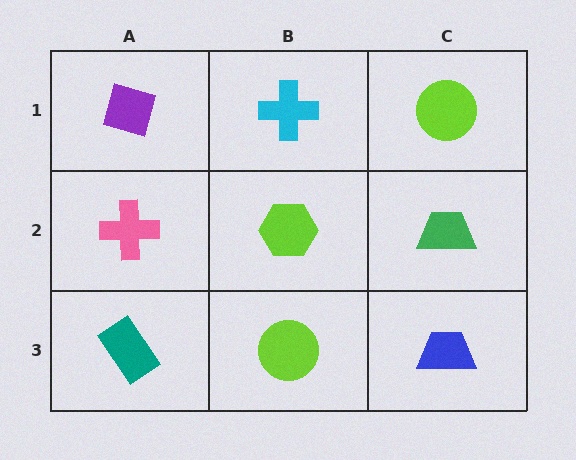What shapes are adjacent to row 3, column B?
A lime hexagon (row 2, column B), a teal rectangle (row 3, column A), a blue trapezoid (row 3, column C).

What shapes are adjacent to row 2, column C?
A lime circle (row 1, column C), a blue trapezoid (row 3, column C), a lime hexagon (row 2, column B).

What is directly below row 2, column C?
A blue trapezoid.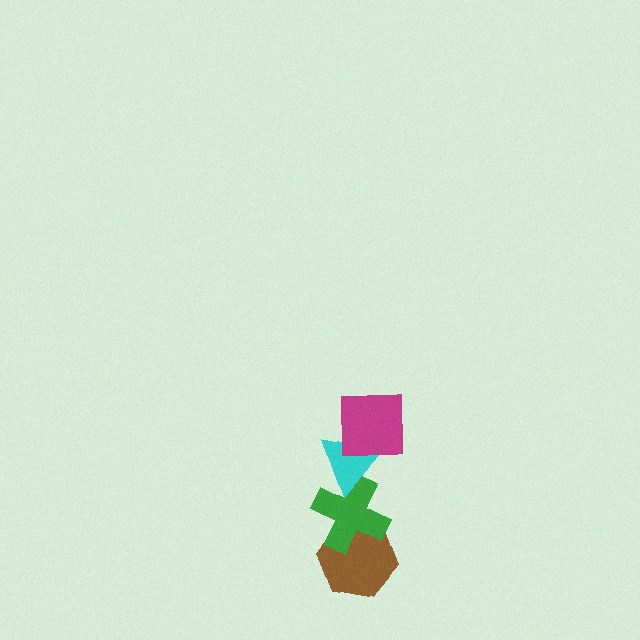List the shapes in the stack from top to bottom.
From top to bottom: the magenta square, the cyan triangle, the green cross, the brown hexagon.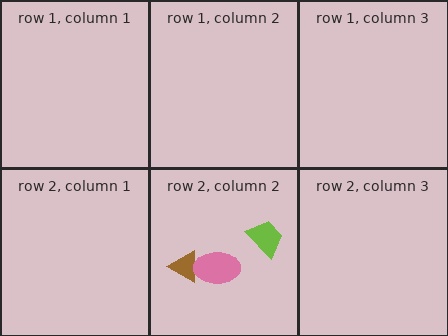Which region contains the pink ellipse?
The row 2, column 2 region.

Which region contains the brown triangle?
The row 2, column 2 region.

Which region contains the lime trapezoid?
The row 2, column 2 region.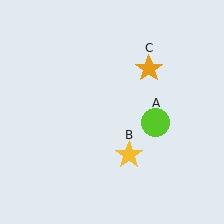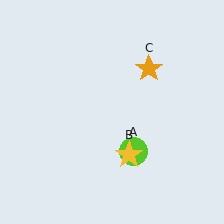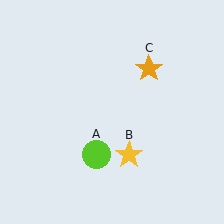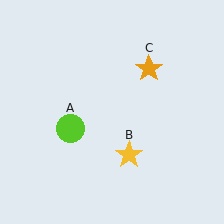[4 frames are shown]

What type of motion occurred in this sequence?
The lime circle (object A) rotated clockwise around the center of the scene.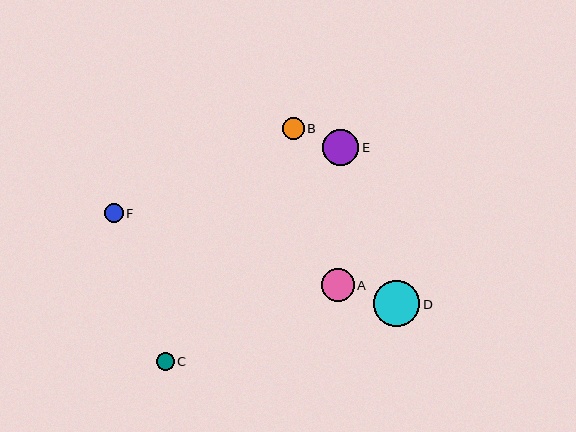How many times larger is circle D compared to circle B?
Circle D is approximately 2.1 times the size of circle B.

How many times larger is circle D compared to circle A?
Circle D is approximately 1.4 times the size of circle A.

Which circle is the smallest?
Circle C is the smallest with a size of approximately 18 pixels.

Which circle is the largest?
Circle D is the largest with a size of approximately 46 pixels.